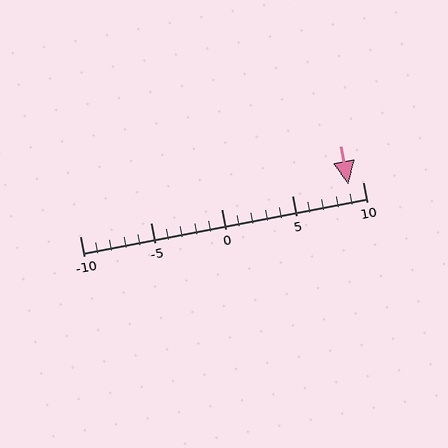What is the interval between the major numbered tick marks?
The major tick marks are spaced 5 units apart.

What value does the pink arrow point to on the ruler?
The pink arrow points to approximately 9.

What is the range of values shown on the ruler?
The ruler shows values from -10 to 10.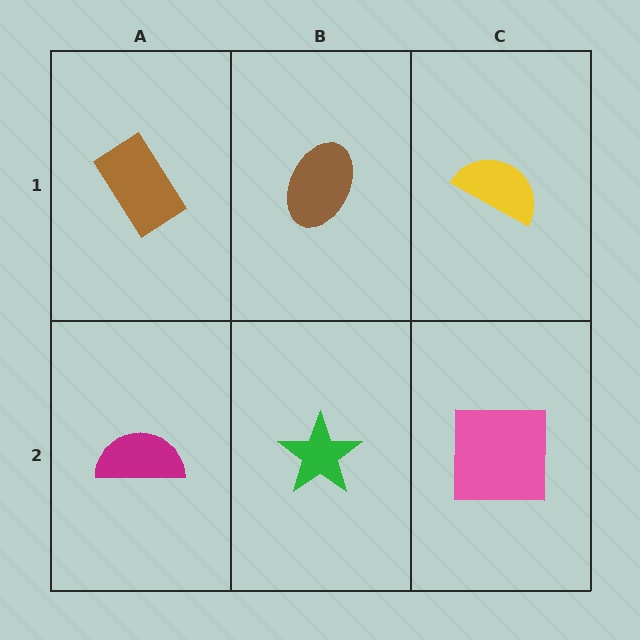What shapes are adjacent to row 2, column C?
A yellow semicircle (row 1, column C), a green star (row 2, column B).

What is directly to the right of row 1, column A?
A brown ellipse.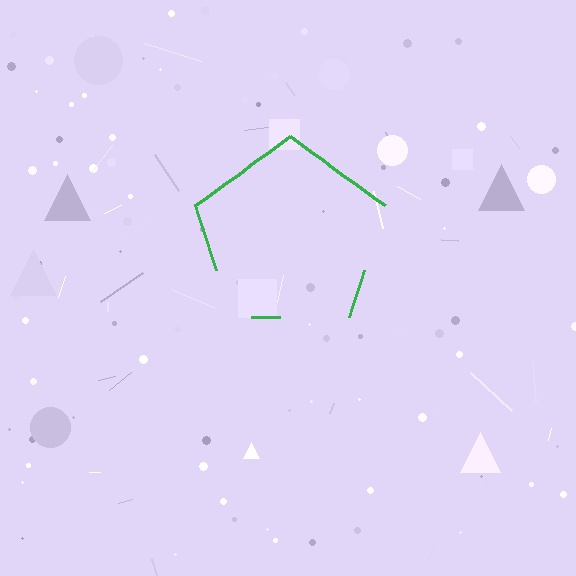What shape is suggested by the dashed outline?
The dashed outline suggests a pentagon.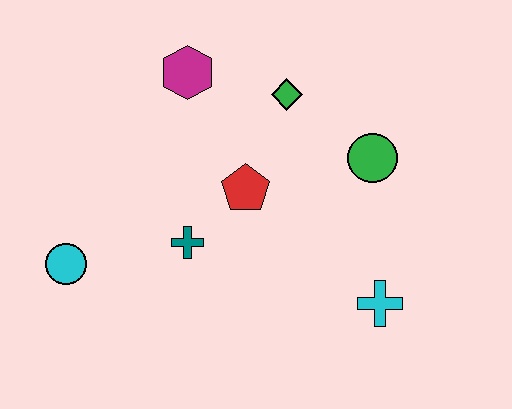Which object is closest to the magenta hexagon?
The green diamond is closest to the magenta hexagon.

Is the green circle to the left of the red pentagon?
No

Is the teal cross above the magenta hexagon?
No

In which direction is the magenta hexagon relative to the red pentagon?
The magenta hexagon is above the red pentagon.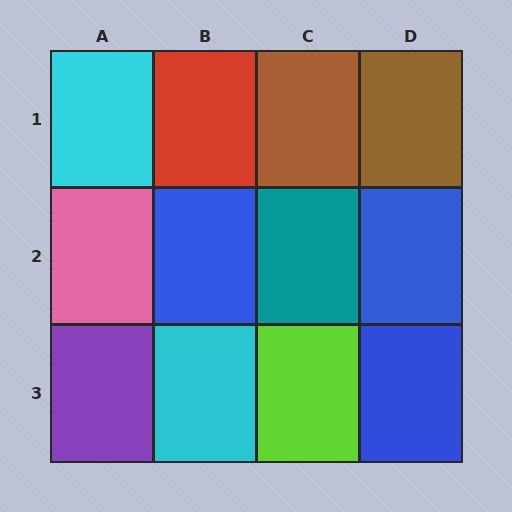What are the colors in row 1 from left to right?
Cyan, red, brown, brown.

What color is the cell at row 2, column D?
Blue.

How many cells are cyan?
2 cells are cyan.